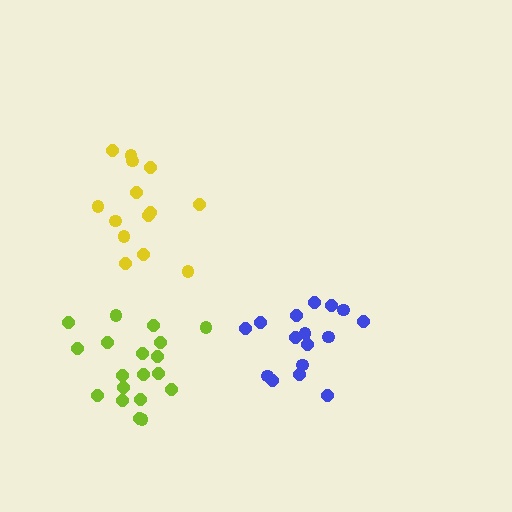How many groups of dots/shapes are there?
There are 3 groups.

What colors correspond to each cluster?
The clusters are colored: blue, yellow, lime.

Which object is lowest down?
The lime cluster is bottommost.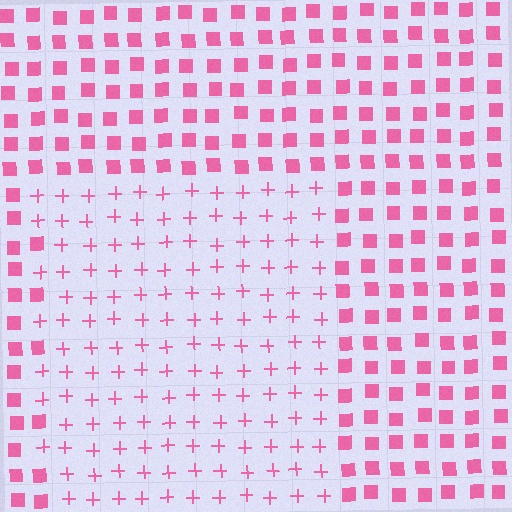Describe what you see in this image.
The image is filled with small pink elements arranged in a uniform grid. A rectangle-shaped region contains plus signs, while the surrounding area contains squares. The boundary is defined purely by the change in element shape.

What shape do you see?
I see a rectangle.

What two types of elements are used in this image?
The image uses plus signs inside the rectangle region and squares outside it.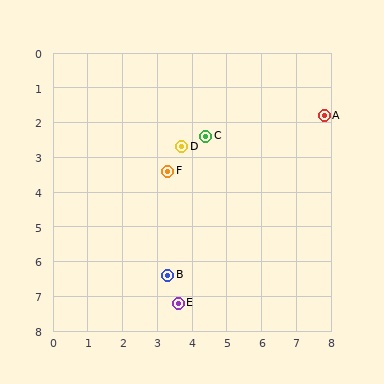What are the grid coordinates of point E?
Point E is at approximately (3.6, 7.2).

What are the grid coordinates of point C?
Point C is at approximately (4.4, 2.4).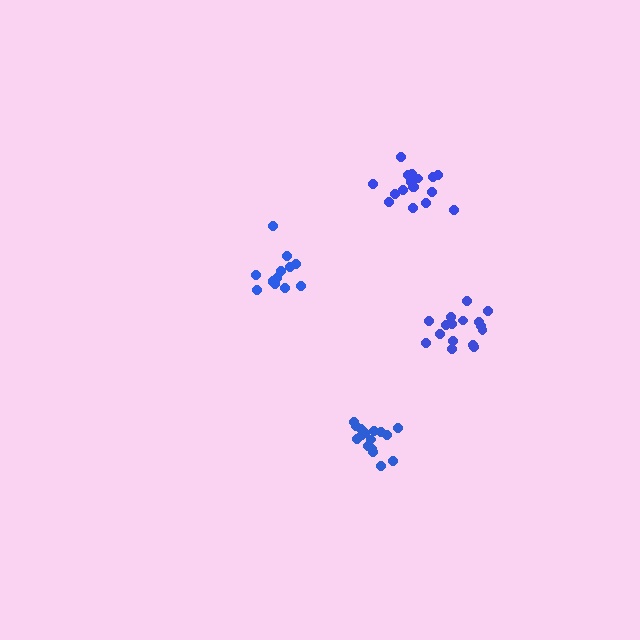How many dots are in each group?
Group 1: 13 dots, Group 2: 16 dots, Group 3: 16 dots, Group 4: 17 dots (62 total).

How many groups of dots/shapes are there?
There are 4 groups.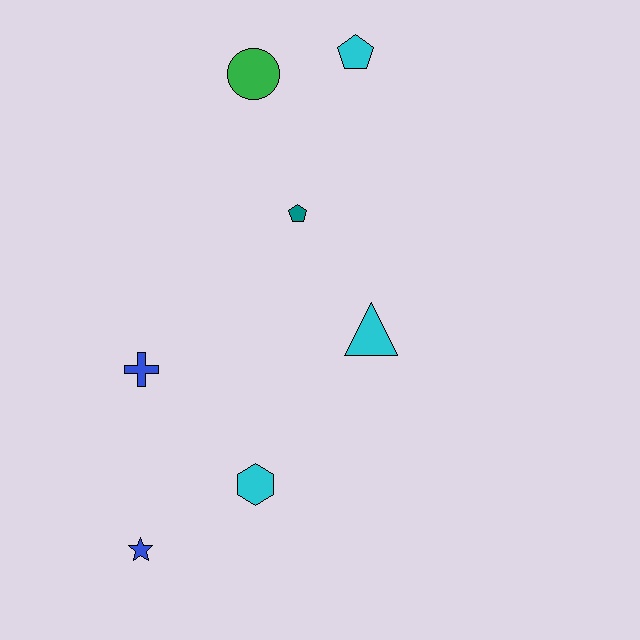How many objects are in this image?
There are 7 objects.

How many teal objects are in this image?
There is 1 teal object.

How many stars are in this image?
There is 1 star.